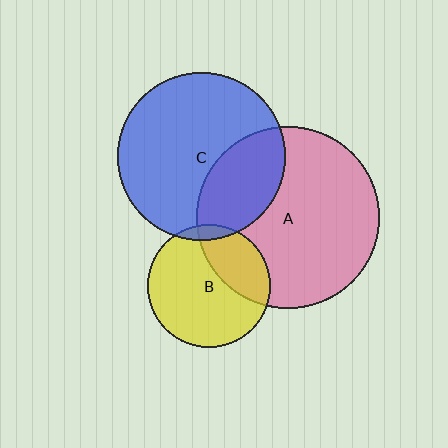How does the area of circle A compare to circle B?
Approximately 2.2 times.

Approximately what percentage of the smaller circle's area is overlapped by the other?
Approximately 30%.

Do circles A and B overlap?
Yes.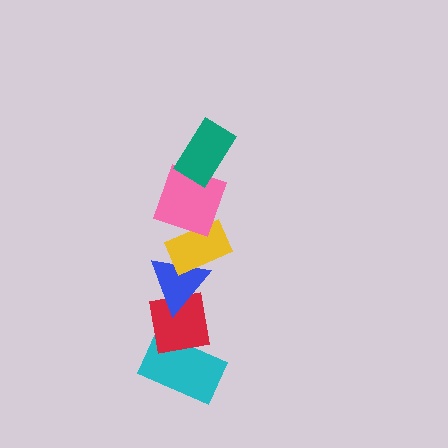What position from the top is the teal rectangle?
The teal rectangle is 1st from the top.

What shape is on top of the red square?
The blue triangle is on top of the red square.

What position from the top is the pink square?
The pink square is 2nd from the top.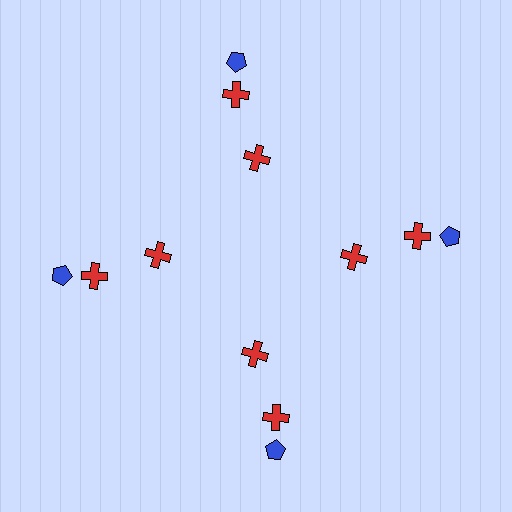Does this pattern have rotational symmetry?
Yes, this pattern has 4-fold rotational symmetry. It looks the same after rotating 90 degrees around the center.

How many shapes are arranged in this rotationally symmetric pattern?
There are 12 shapes, arranged in 4 groups of 3.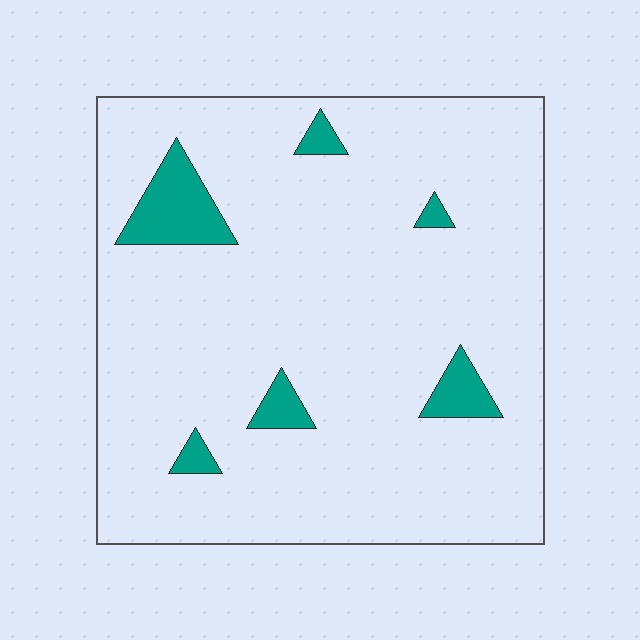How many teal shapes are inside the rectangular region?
6.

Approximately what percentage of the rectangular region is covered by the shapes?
Approximately 10%.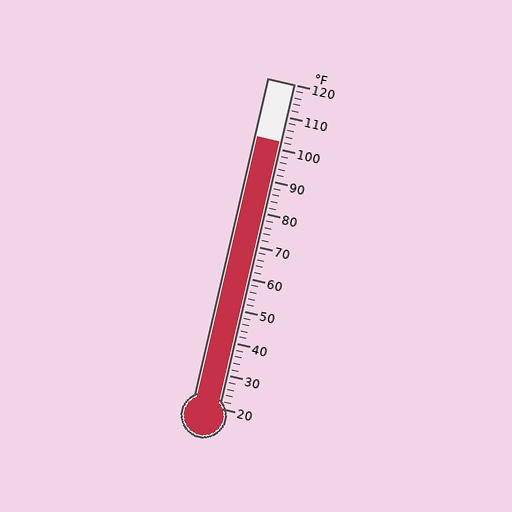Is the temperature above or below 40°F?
The temperature is above 40°F.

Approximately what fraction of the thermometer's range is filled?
The thermometer is filled to approximately 80% of its range.